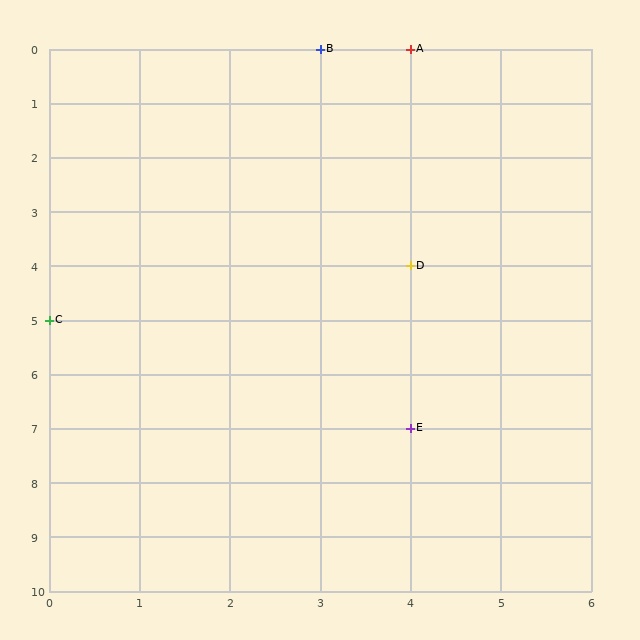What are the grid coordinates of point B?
Point B is at grid coordinates (3, 0).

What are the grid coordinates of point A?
Point A is at grid coordinates (4, 0).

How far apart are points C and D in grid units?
Points C and D are 4 columns and 1 row apart (about 4.1 grid units diagonally).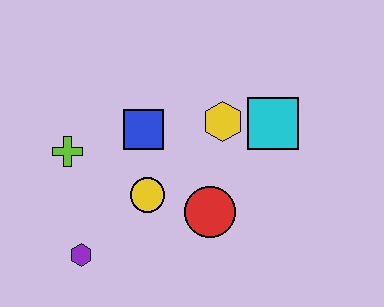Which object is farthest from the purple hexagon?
The cyan square is farthest from the purple hexagon.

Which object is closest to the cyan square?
The yellow hexagon is closest to the cyan square.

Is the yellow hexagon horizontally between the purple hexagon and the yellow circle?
No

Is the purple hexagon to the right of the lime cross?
Yes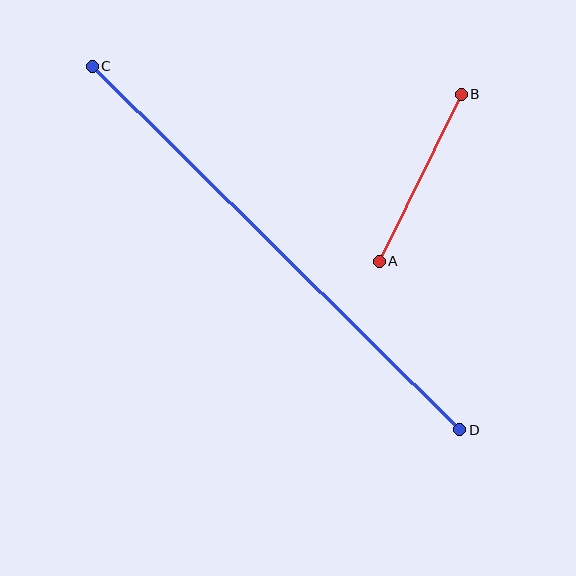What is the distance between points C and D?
The distance is approximately 517 pixels.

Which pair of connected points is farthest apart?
Points C and D are farthest apart.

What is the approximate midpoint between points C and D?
The midpoint is at approximately (276, 248) pixels.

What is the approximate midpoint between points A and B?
The midpoint is at approximately (420, 178) pixels.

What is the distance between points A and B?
The distance is approximately 186 pixels.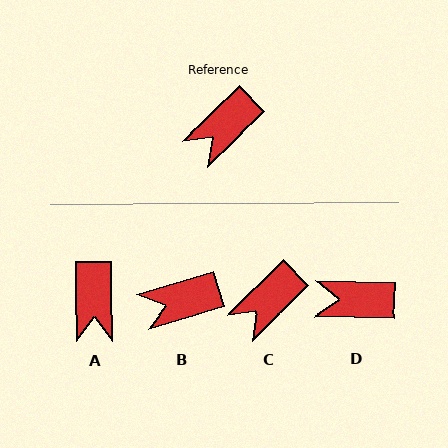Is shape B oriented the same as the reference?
No, it is off by about 27 degrees.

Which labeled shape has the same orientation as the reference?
C.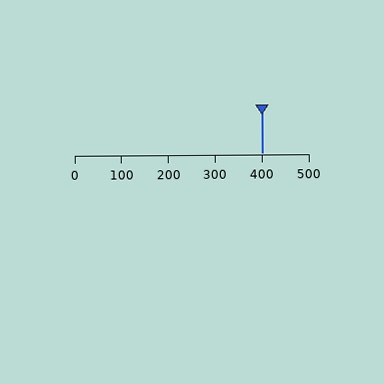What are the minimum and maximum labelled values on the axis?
The axis runs from 0 to 500.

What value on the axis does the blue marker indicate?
The marker indicates approximately 400.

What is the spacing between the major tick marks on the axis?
The major ticks are spaced 100 apart.